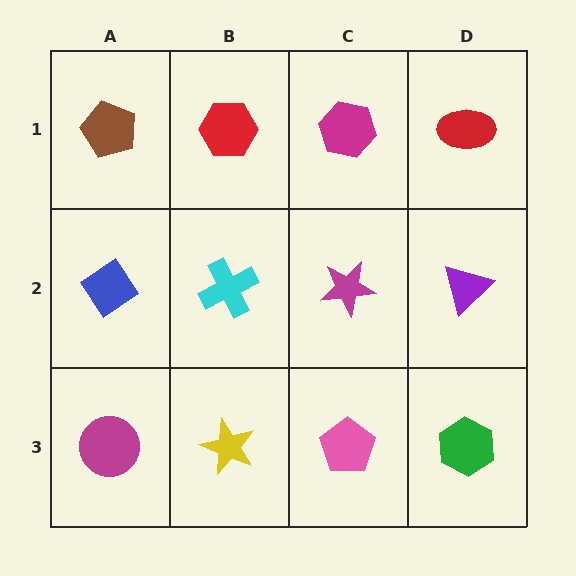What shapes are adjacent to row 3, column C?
A magenta star (row 2, column C), a yellow star (row 3, column B), a green hexagon (row 3, column D).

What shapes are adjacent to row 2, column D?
A red ellipse (row 1, column D), a green hexagon (row 3, column D), a magenta star (row 2, column C).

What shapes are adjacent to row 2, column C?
A magenta hexagon (row 1, column C), a pink pentagon (row 3, column C), a cyan cross (row 2, column B), a purple triangle (row 2, column D).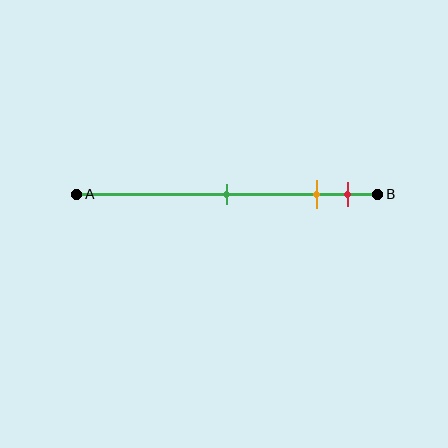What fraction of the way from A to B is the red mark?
The red mark is approximately 90% (0.9) of the way from A to B.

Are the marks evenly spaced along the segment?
No, the marks are not evenly spaced.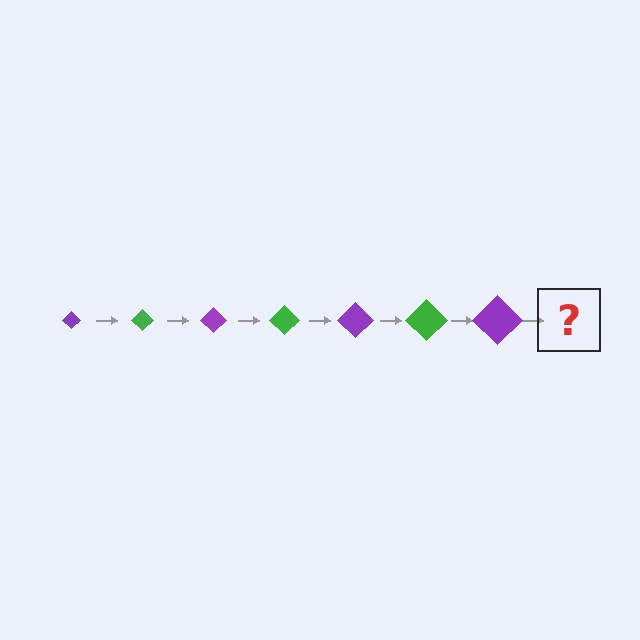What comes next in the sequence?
The next element should be a green diamond, larger than the previous one.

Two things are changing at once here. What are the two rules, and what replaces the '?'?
The two rules are that the diamond grows larger each step and the color cycles through purple and green. The '?' should be a green diamond, larger than the previous one.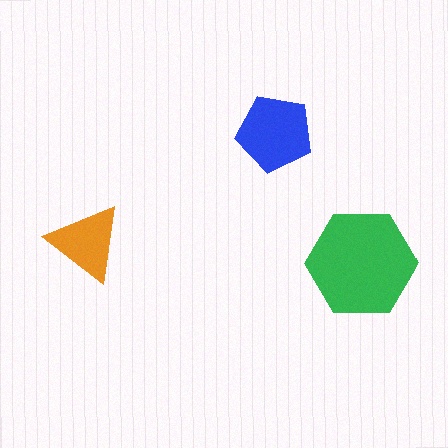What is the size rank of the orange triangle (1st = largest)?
3rd.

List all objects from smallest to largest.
The orange triangle, the blue pentagon, the green hexagon.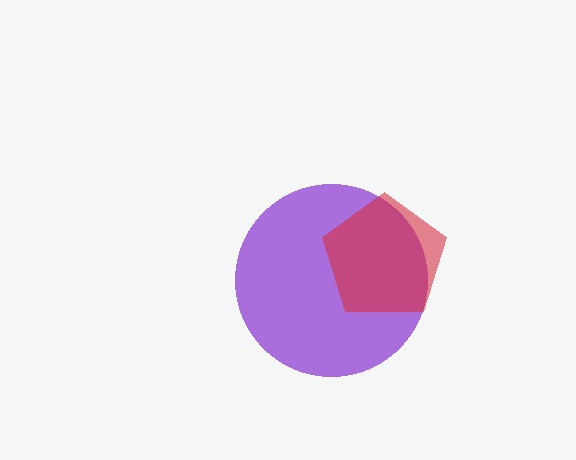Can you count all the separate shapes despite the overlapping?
Yes, there are 2 separate shapes.